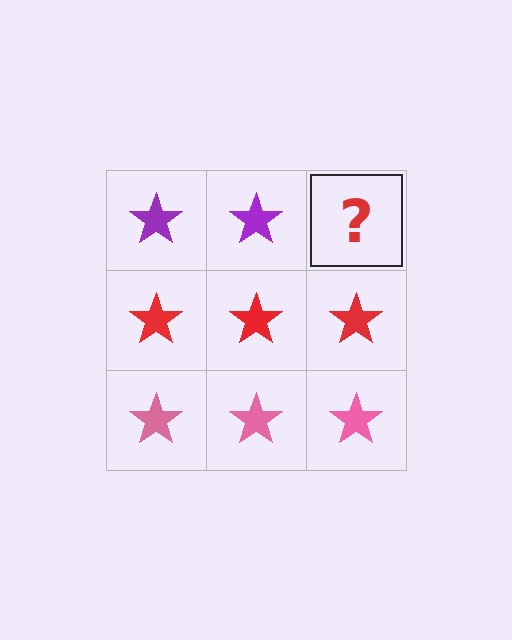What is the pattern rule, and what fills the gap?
The rule is that each row has a consistent color. The gap should be filled with a purple star.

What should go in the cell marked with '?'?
The missing cell should contain a purple star.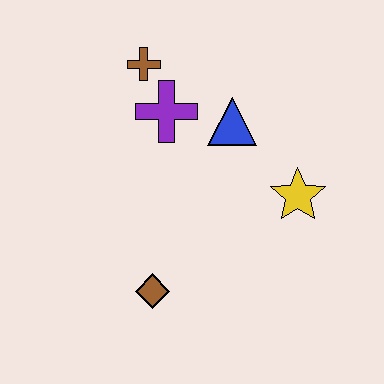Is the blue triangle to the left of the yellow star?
Yes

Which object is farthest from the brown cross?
The brown diamond is farthest from the brown cross.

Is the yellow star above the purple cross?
No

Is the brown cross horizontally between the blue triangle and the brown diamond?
No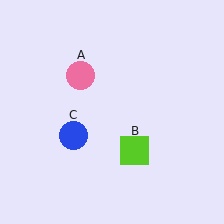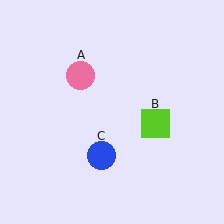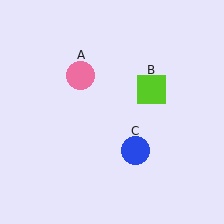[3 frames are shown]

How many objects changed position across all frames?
2 objects changed position: lime square (object B), blue circle (object C).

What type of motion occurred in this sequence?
The lime square (object B), blue circle (object C) rotated counterclockwise around the center of the scene.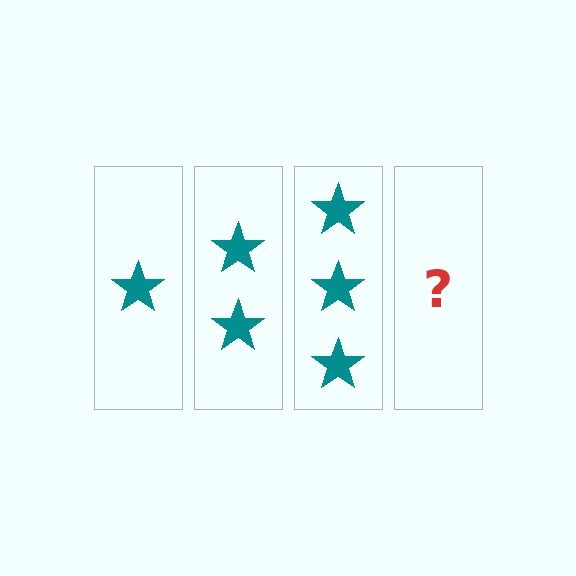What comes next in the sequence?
The next element should be 4 stars.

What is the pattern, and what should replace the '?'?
The pattern is that each step adds one more star. The '?' should be 4 stars.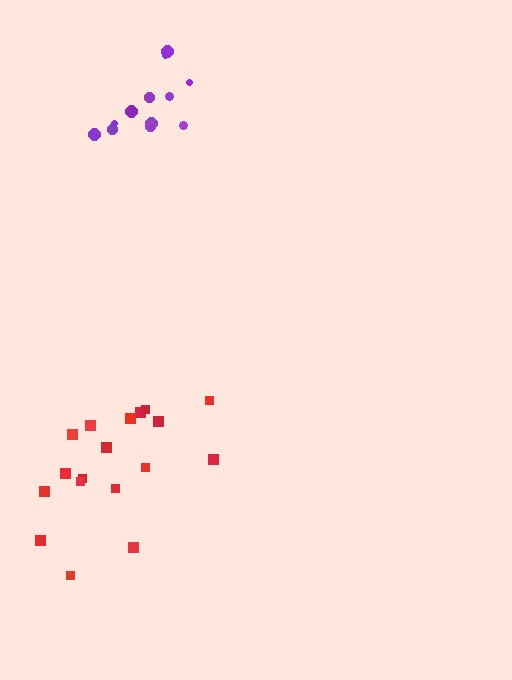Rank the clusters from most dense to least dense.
purple, red.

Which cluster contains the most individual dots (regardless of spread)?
Red (18).